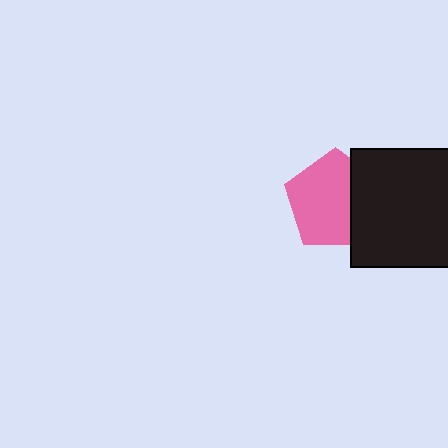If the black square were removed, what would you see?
You would see the complete pink pentagon.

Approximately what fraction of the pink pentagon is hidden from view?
Roughly 31% of the pink pentagon is hidden behind the black square.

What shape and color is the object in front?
The object in front is a black square.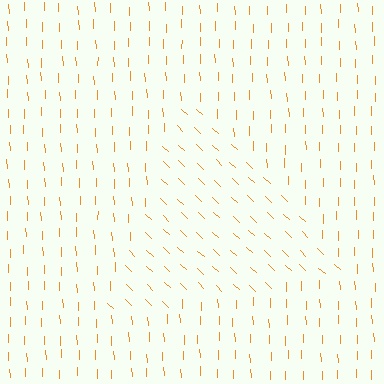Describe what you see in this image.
The image is filled with small orange line segments. A triangle region in the image has lines oriented differently from the surrounding lines, creating a visible texture boundary.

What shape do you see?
I see a triangle.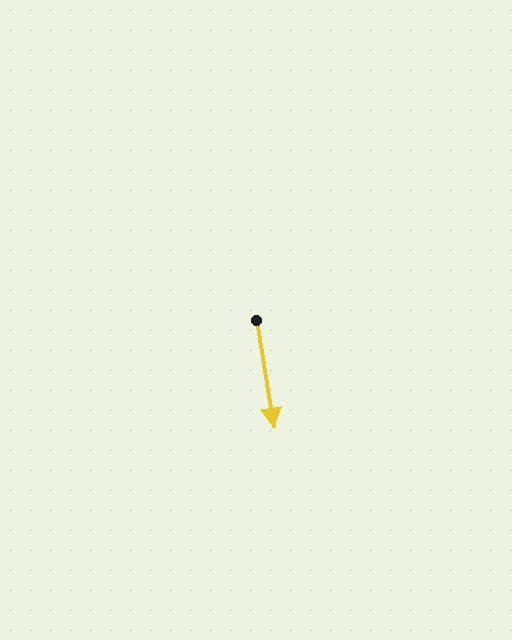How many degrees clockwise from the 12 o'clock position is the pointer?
Approximately 170 degrees.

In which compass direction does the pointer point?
South.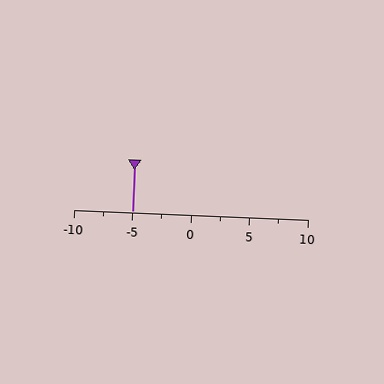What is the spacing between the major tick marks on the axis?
The major ticks are spaced 5 apart.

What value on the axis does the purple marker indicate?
The marker indicates approximately -5.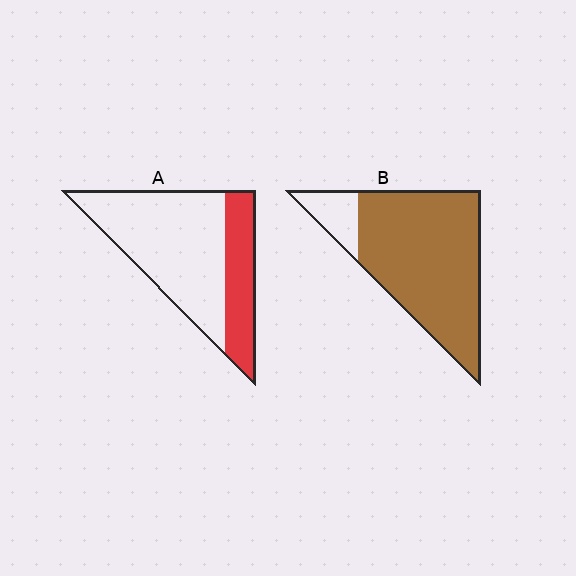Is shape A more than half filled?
No.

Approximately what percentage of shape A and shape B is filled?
A is approximately 30% and B is approximately 85%.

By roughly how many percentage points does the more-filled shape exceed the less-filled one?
By roughly 55 percentage points (B over A).